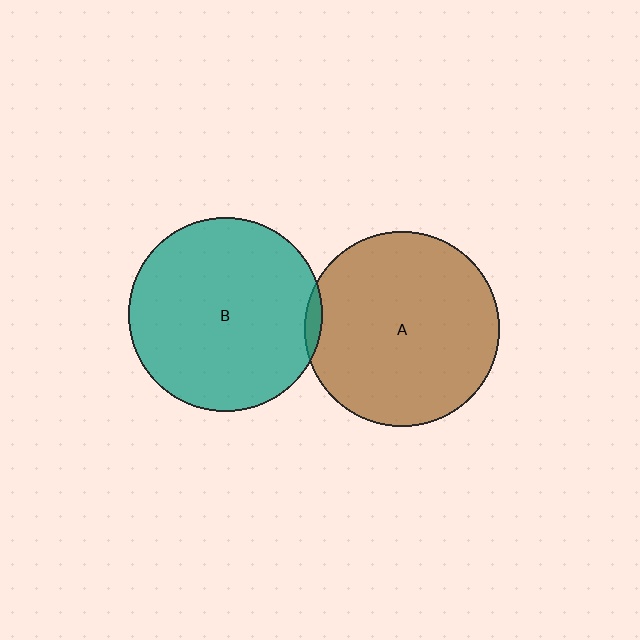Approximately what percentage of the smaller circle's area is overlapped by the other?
Approximately 5%.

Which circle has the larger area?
Circle A (brown).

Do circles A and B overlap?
Yes.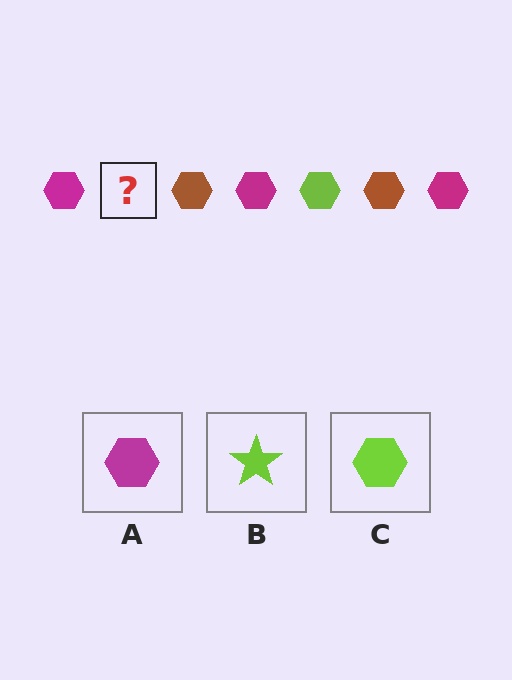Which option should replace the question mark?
Option C.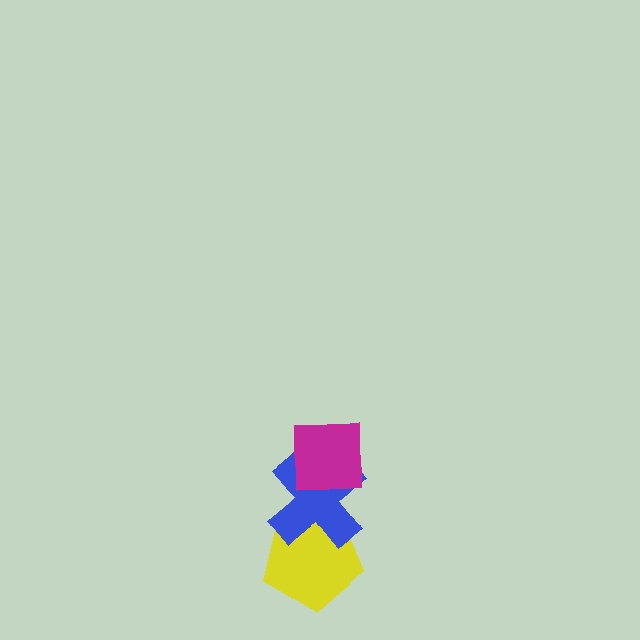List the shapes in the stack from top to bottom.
From top to bottom: the magenta square, the blue cross, the yellow pentagon.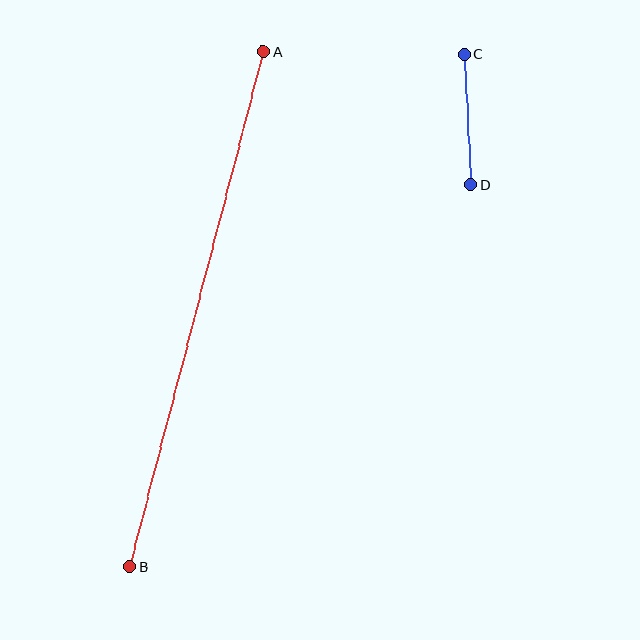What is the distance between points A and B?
The distance is approximately 532 pixels.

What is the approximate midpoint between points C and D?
The midpoint is at approximately (467, 119) pixels.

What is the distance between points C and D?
The distance is approximately 131 pixels.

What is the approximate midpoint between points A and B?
The midpoint is at approximately (197, 309) pixels.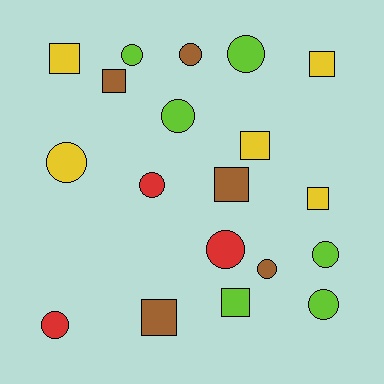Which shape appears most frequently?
Circle, with 11 objects.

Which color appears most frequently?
Lime, with 6 objects.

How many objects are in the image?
There are 19 objects.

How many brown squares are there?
There are 3 brown squares.